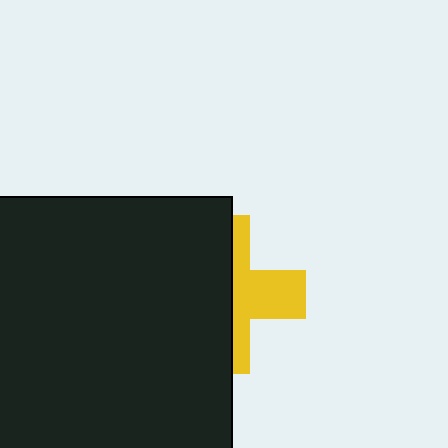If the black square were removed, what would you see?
You would see the complete yellow cross.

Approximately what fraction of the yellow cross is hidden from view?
Roughly 60% of the yellow cross is hidden behind the black square.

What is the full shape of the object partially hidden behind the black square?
The partially hidden object is a yellow cross.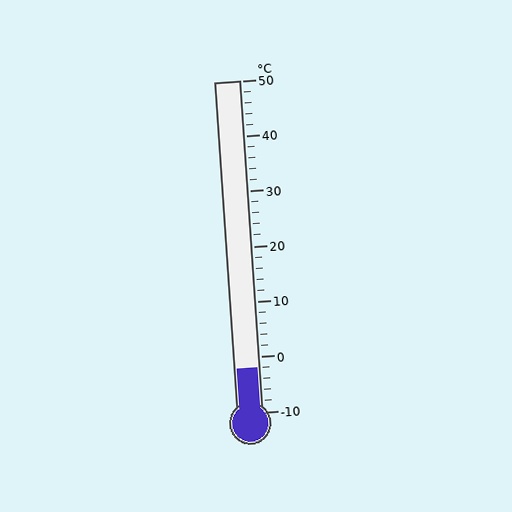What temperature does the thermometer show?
The thermometer shows approximately -2°C.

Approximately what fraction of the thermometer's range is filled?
The thermometer is filled to approximately 15% of its range.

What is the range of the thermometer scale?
The thermometer scale ranges from -10°C to 50°C.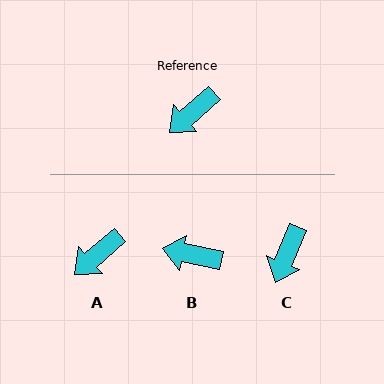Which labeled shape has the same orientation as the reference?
A.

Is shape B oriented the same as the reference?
No, it is off by about 52 degrees.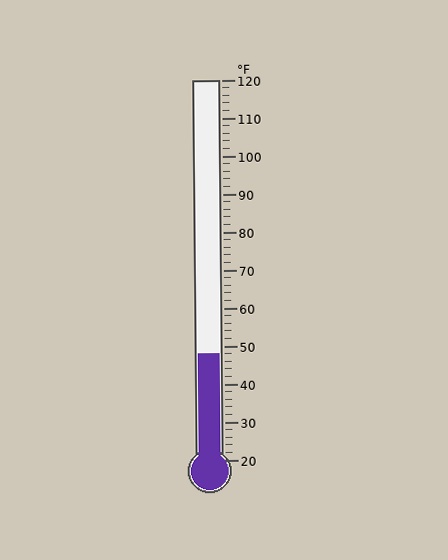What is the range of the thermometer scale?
The thermometer scale ranges from 20°F to 120°F.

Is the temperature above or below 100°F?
The temperature is below 100°F.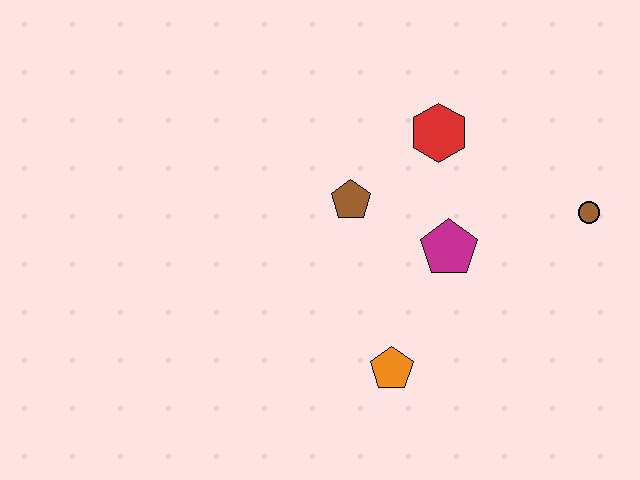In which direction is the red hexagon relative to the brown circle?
The red hexagon is to the left of the brown circle.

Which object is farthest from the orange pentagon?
The brown circle is farthest from the orange pentagon.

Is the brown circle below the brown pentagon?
Yes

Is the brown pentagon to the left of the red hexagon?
Yes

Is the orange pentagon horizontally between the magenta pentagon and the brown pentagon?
Yes